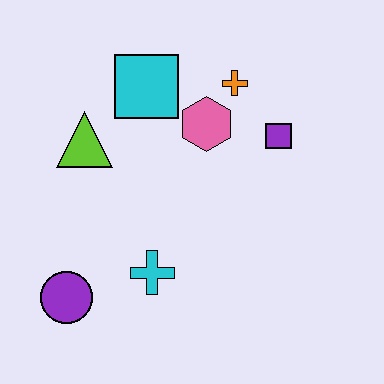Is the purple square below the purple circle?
No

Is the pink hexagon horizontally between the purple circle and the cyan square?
No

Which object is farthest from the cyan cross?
The orange cross is farthest from the cyan cross.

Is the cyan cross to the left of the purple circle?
No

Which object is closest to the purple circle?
The cyan cross is closest to the purple circle.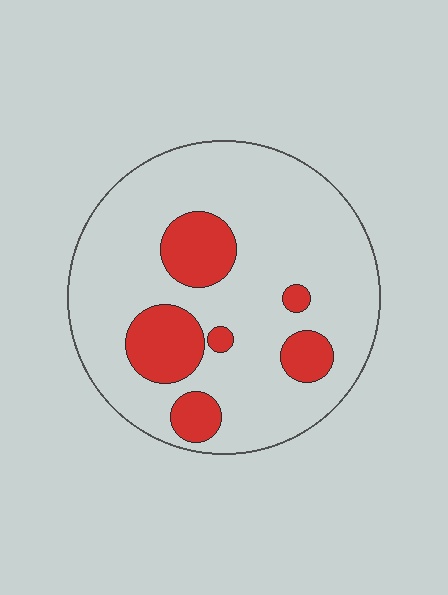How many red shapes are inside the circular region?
6.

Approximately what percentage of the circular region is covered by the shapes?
Approximately 20%.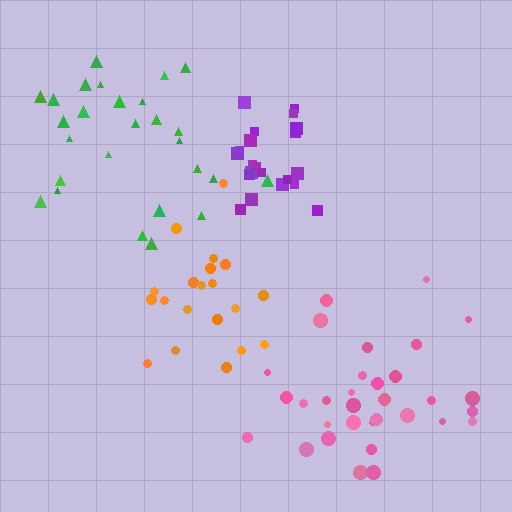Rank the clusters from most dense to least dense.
purple, orange, pink, green.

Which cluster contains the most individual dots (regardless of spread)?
Pink (32).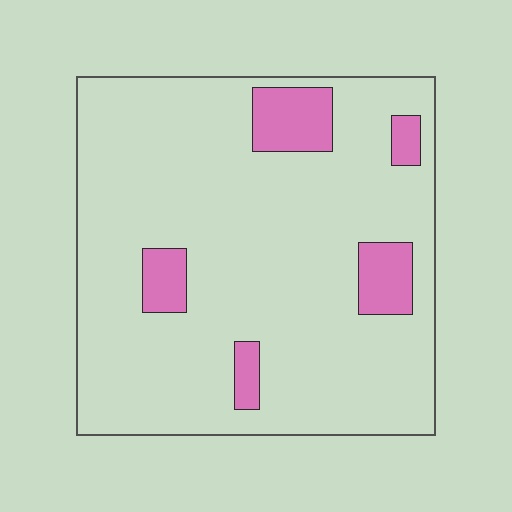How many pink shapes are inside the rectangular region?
5.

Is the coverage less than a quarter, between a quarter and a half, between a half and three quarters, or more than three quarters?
Less than a quarter.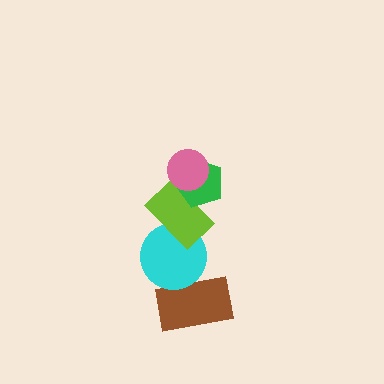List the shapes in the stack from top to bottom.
From top to bottom: the pink circle, the green pentagon, the lime rectangle, the cyan circle, the brown rectangle.